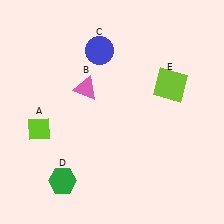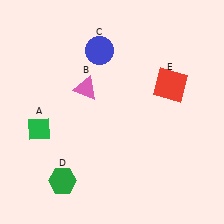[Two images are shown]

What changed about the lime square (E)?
In Image 1, E is lime. In Image 2, it changed to red.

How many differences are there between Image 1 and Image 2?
There are 2 differences between the two images.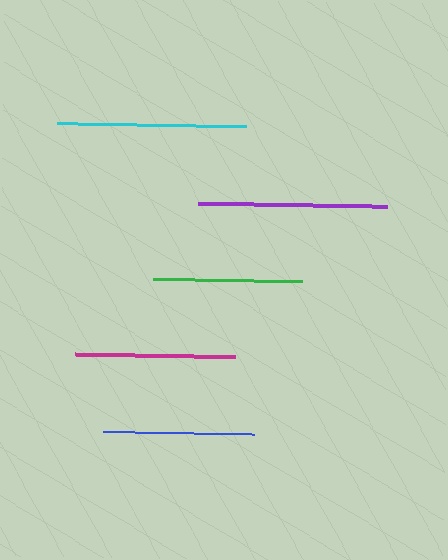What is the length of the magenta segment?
The magenta segment is approximately 160 pixels long.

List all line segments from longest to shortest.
From longest to shortest: cyan, purple, magenta, blue, green.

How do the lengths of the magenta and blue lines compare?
The magenta and blue lines are approximately the same length.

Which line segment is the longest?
The cyan line is the longest at approximately 190 pixels.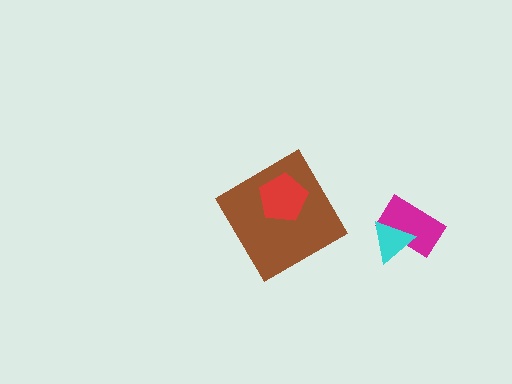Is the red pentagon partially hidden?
No, no other shape covers it.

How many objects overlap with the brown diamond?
1 object overlaps with the brown diamond.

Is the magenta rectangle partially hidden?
Yes, it is partially covered by another shape.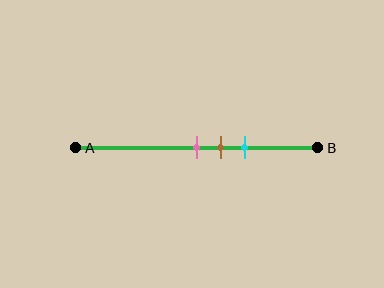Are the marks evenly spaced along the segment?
Yes, the marks are approximately evenly spaced.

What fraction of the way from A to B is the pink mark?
The pink mark is approximately 50% (0.5) of the way from A to B.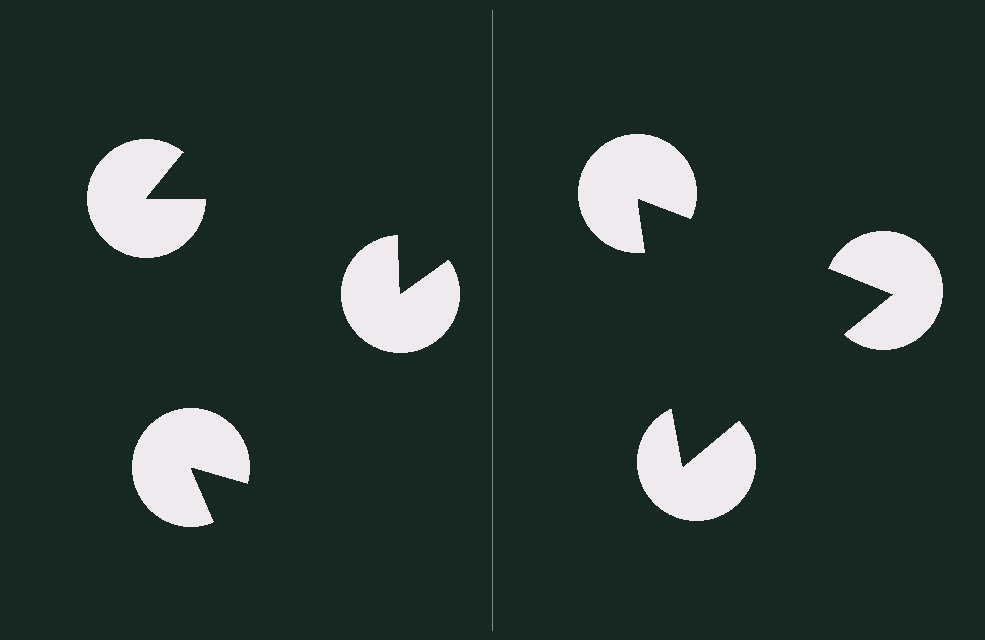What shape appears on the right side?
An illusory triangle.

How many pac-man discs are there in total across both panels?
6 — 3 on each side.